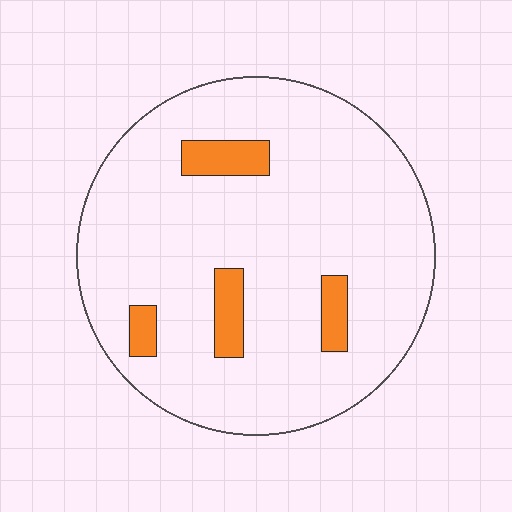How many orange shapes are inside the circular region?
4.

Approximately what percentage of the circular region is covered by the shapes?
Approximately 10%.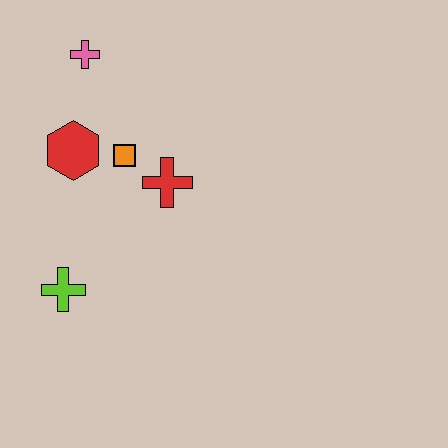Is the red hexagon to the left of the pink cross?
Yes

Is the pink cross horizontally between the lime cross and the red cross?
Yes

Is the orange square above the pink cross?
No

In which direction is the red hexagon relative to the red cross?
The red hexagon is to the left of the red cross.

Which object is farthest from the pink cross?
The lime cross is farthest from the pink cross.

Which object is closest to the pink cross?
The red hexagon is closest to the pink cross.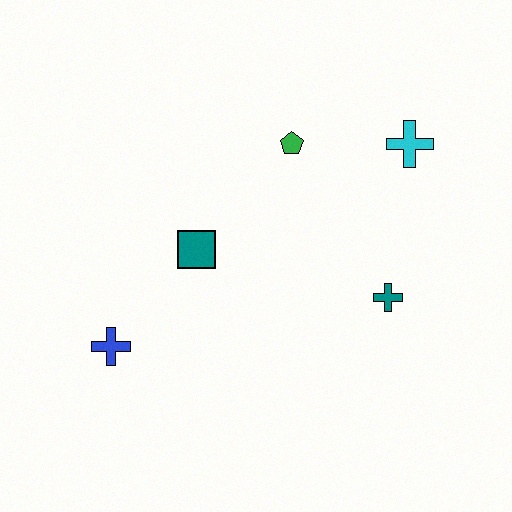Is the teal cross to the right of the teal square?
Yes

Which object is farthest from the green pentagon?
The blue cross is farthest from the green pentagon.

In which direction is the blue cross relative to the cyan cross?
The blue cross is to the left of the cyan cross.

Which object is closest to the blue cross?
The teal square is closest to the blue cross.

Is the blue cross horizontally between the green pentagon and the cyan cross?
No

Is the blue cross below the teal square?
Yes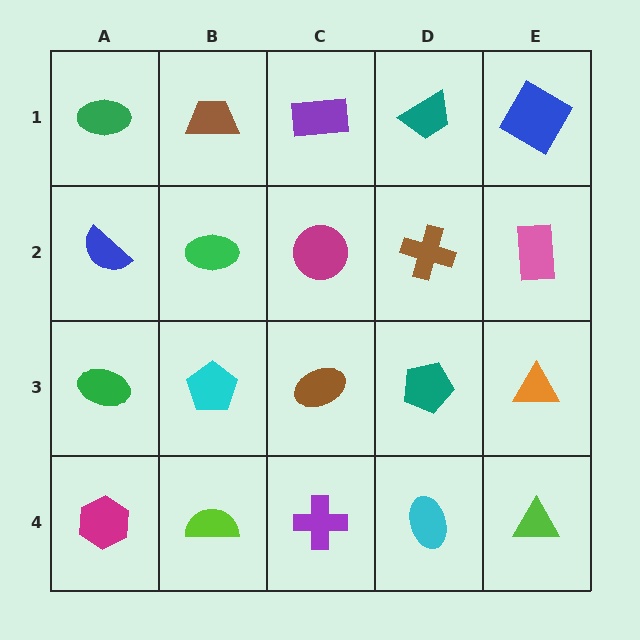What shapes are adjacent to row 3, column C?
A magenta circle (row 2, column C), a purple cross (row 4, column C), a cyan pentagon (row 3, column B), a teal pentagon (row 3, column D).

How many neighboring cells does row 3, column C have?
4.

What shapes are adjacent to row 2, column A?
A green ellipse (row 1, column A), a green ellipse (row 3, column A), a green ellipse (row 2, column B).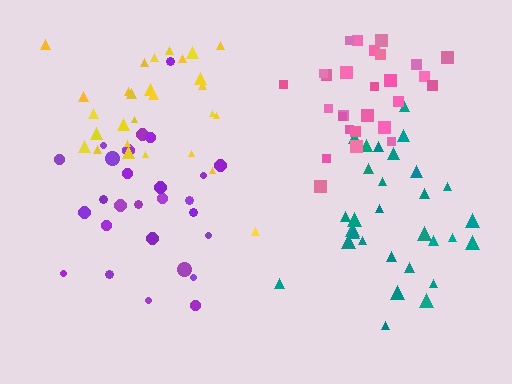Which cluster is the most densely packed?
Purple.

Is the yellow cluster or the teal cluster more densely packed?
Yellow.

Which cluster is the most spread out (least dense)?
Teal.